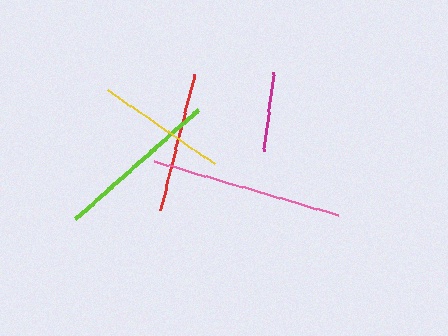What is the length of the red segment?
The red segment is approximately 141 pixels long.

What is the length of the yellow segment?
The yellow segment is approximately 129 pixels long.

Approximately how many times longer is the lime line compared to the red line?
The lime line is approximately 1.2 times the length of the red line.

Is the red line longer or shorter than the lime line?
The lime line is longer than the red line.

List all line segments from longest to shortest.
From longest to shortest: pink, lime, red, yellow, magenta.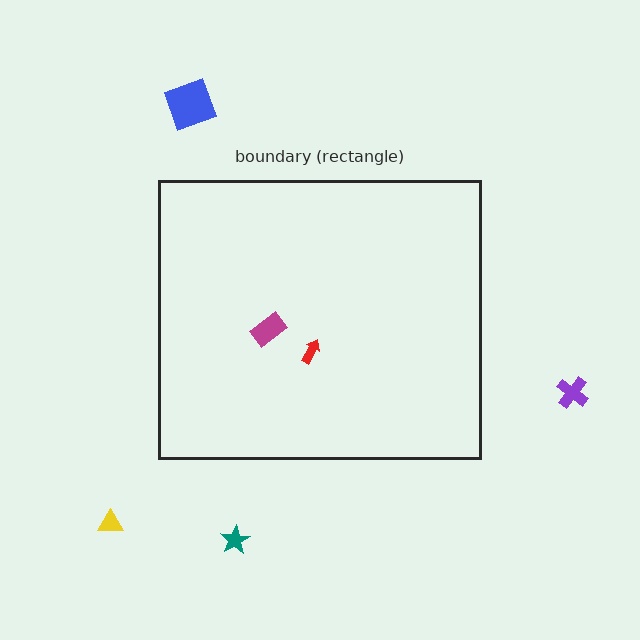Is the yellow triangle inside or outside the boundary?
Outside.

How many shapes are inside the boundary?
2 inside, 4 outside.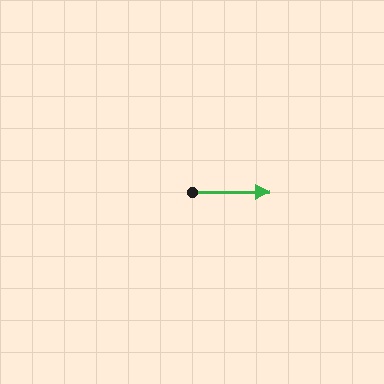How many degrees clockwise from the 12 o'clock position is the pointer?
Approximately 90 degrees.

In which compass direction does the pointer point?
East.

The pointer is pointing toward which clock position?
Roughly 3 o'clock.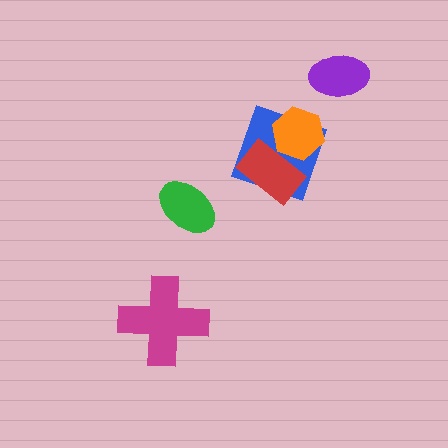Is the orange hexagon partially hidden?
Yes, it is partially covered by another shape.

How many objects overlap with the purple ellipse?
0 objects overlap with the purple ellipse.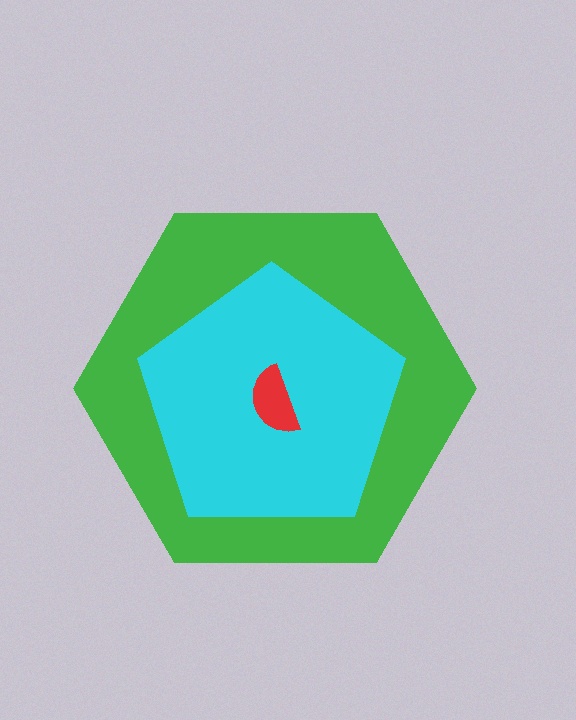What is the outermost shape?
The green hexagon.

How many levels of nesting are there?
3.